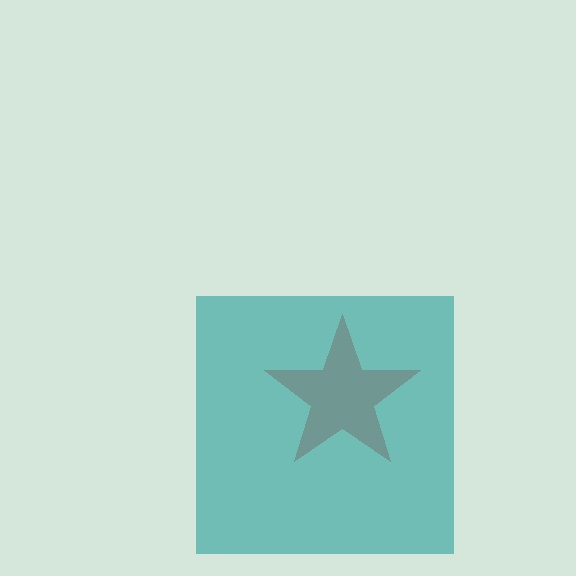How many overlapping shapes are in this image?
There are 2 overlapping shapes in the image.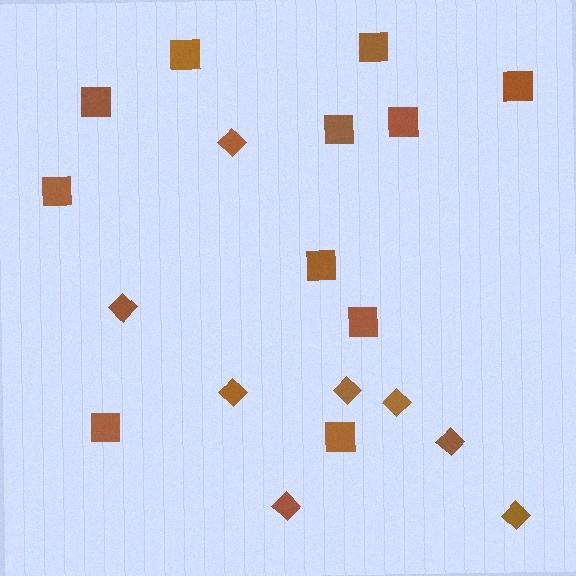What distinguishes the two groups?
There are 2 groups: one group of diamonds (8) and one group of squares (11).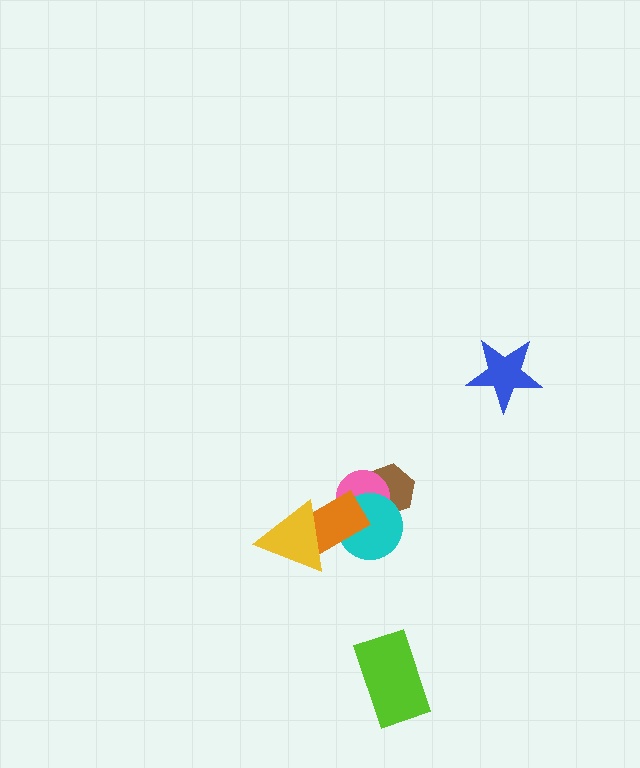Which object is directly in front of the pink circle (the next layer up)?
The cyan circle is directly in front of the pink circle.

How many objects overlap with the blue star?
0 objects overlap with the blue star.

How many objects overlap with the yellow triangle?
1 object overlaps with the yellow triangle.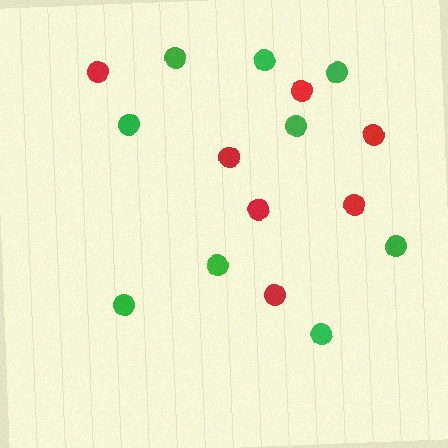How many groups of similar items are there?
There are 2 groups: one group of red circles (7) and one group of green circles (9).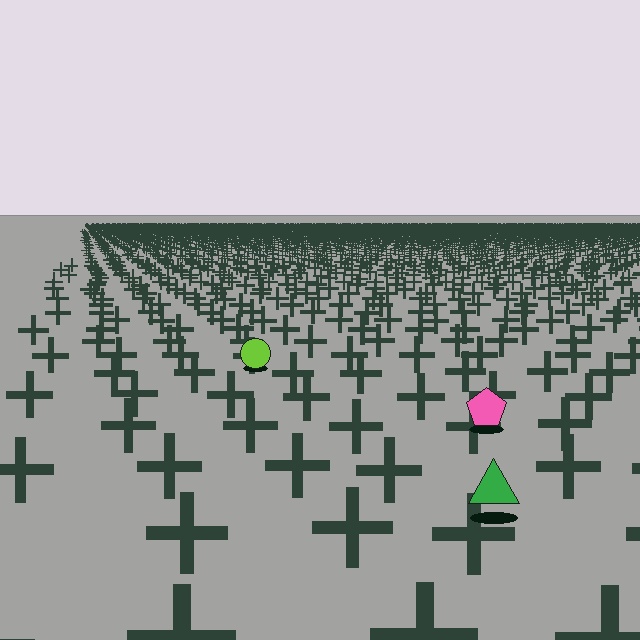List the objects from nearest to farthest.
From nearest to farthest: the green triangle, the pink pentagon, the lime circle.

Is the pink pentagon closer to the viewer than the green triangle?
No. The green triangle is closer — you can tell from the texture gradient: the ground texture is coarser near it.